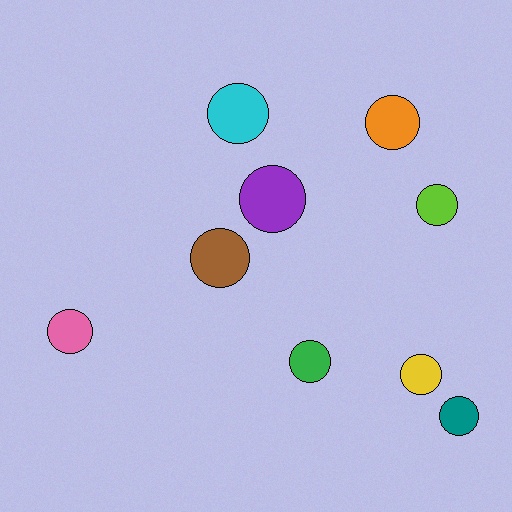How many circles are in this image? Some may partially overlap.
There are 9 circles.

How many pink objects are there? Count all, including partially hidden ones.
There is 1 pink object.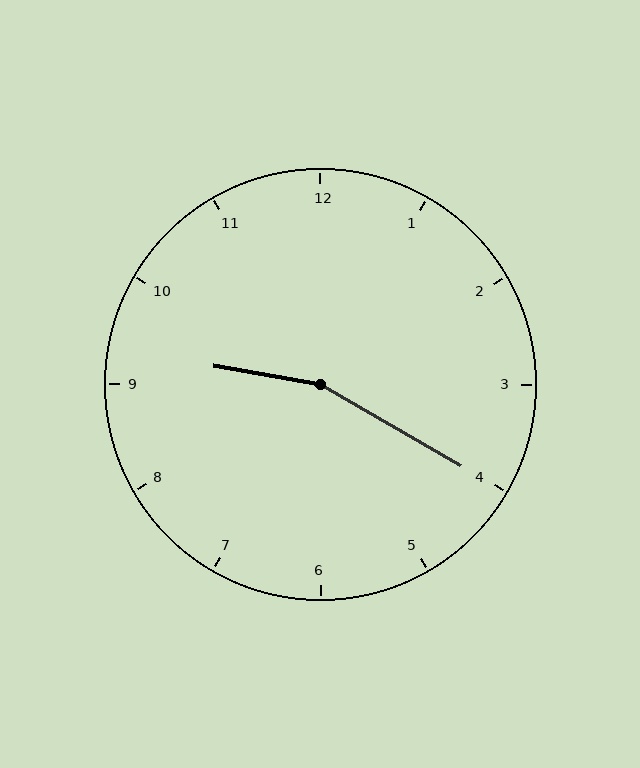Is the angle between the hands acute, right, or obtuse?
It is obtuse.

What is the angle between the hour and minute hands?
Approximately 160 degrees.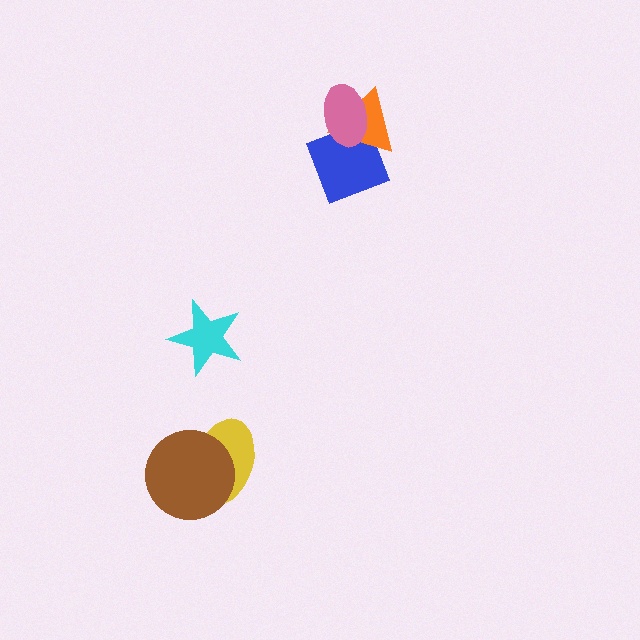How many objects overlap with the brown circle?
1 object overlaps with the brown circle.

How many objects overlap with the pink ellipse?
2 objects overlap with the pink ellipse.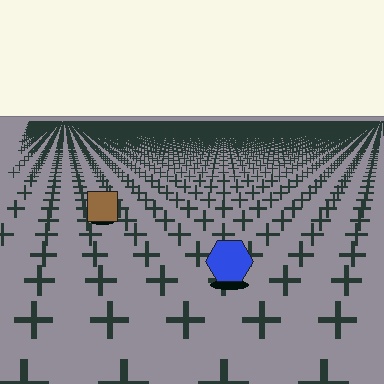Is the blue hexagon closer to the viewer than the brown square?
Yes. The blue hexagon is closer — you can tell from the texture gradient: the ground texture is coarser near it.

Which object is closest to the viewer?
The blue hexagon is closest. The texture marks near it are larger and more spread out.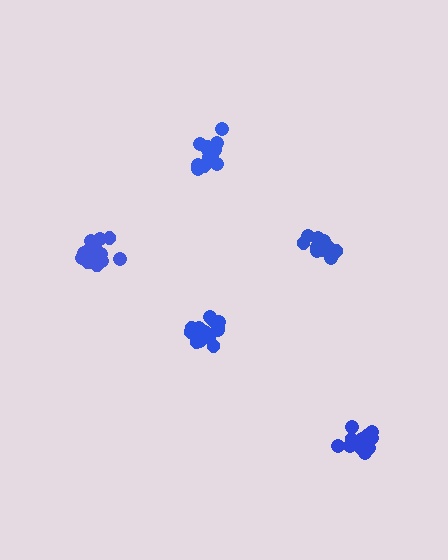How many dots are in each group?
Group 1: 14 dots, Group 2: 16 dots, Group 3: 14 dots, Group 4: 14 dots, Group 5: 16 dots (74 total).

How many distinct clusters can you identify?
There are 5 distinct clusters.